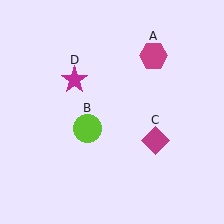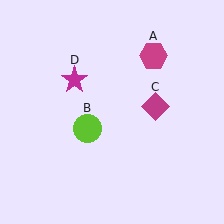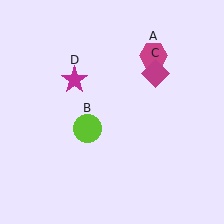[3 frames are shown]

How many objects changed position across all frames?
1 object changed position: magenta diamond (object C).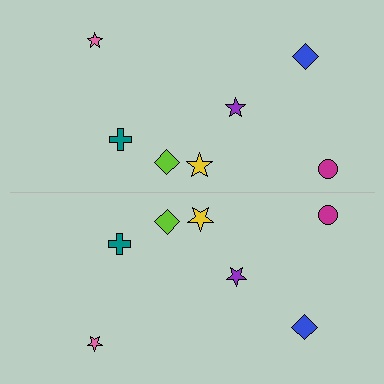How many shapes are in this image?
There are 14 shapes in this image.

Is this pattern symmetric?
Yes, this pattern has bilateral (reflection) symmetry.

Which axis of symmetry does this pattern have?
The pattern has a horizontal axis of symmetry running through the center of the image.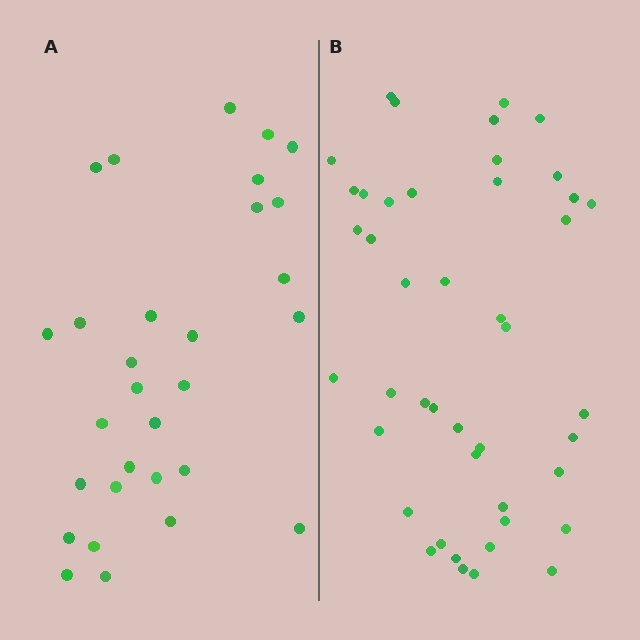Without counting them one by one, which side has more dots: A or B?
Region B (the right region) has more dots.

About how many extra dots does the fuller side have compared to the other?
Region B has approximately 15 more dots than region A.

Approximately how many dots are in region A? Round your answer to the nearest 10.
About 30 dots.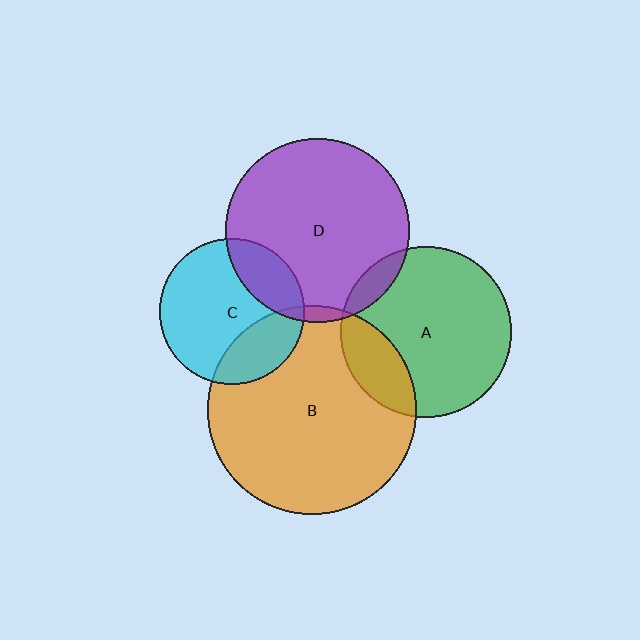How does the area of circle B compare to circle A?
Approximately 1.5 times.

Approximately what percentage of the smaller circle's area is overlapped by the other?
Approximately 5%.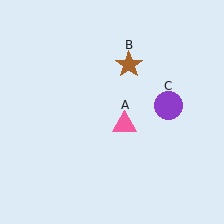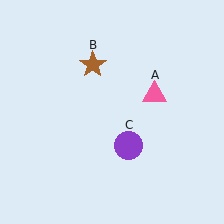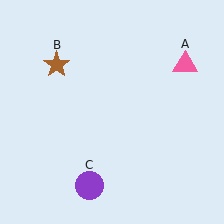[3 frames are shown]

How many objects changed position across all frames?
3 objects changed position: pink triangle (object A), brown star (object B), purple circle (object C).